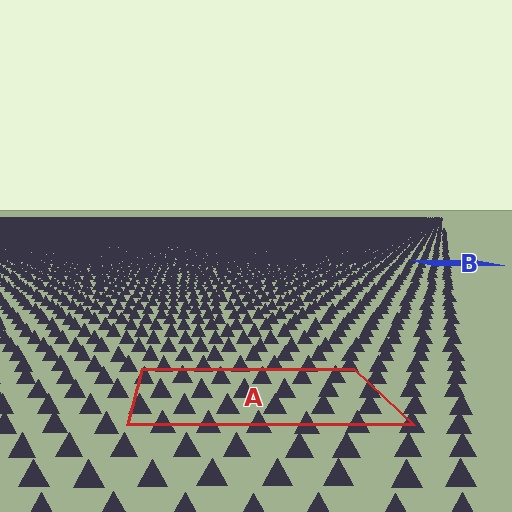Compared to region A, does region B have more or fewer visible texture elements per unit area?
Region B has more texture elements per unit area — they are packed more densely because it is farther away.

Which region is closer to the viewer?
Region A is closer. The texture elements there are larger and more spread out.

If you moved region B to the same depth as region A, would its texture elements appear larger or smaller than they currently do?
They would appear larger. At a closer depth, the same texture elements are projected at a bigger on-screen size.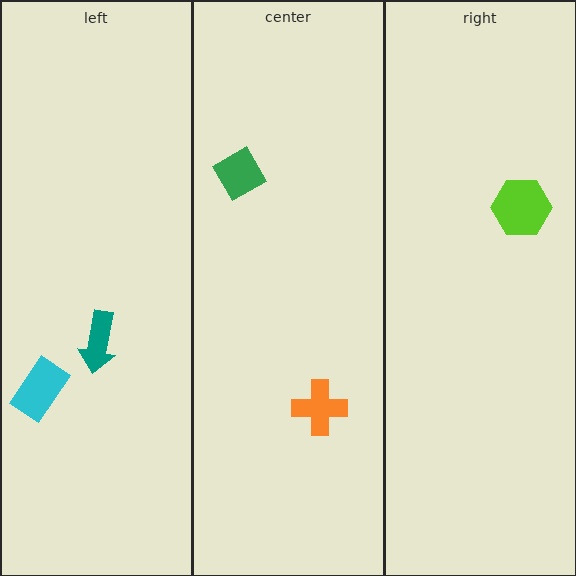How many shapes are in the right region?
1.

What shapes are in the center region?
The orange cross, the green diamond.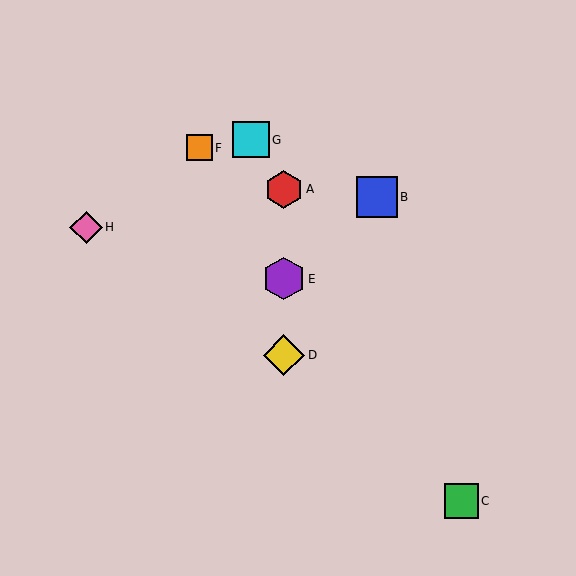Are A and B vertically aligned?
No, A is at x≈284 and B is at x≈377.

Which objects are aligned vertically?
Objects A, D, E are aligned vertically.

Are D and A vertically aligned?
Yes, both are at x≈284.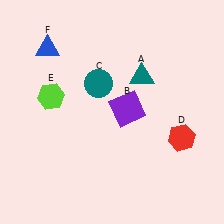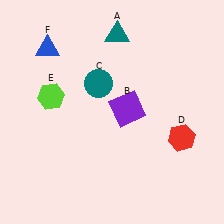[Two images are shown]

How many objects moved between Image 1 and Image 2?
1 object moved between the two images.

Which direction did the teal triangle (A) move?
The teal triangle (A) moved up.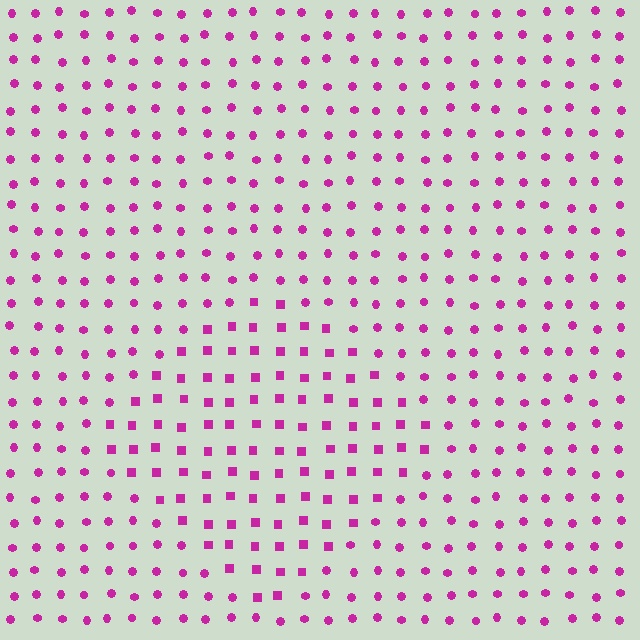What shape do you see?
I see a diamond.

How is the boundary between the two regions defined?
The boundary is defined by a change in element shape: squares inside vs. circles outside. All elements share the same color and spacing.